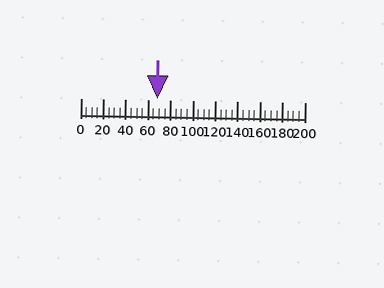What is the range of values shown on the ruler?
The ruler shows values from 0 to 200.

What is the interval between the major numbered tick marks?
The major tick marks are spaced 20 units apart.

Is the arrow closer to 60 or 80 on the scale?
The arrow is closer to 60.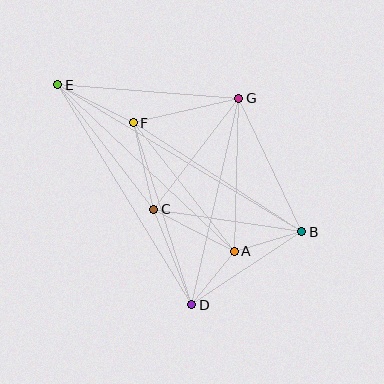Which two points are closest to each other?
Points A and D are closest to each other.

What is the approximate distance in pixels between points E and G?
The distance between E and G is approximately 181 pixels.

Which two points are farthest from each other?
Points B and E are farthest from each other.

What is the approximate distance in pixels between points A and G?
The distance between A and G is approximately 153 pixels.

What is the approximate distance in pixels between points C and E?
The distance between C and E is approximately 157 pixels.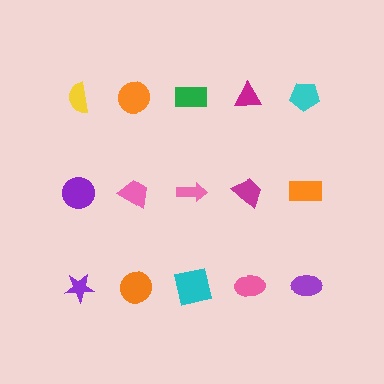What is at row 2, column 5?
An orange rectangle.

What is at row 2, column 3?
A pink arrow.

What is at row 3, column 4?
A pink ellipse.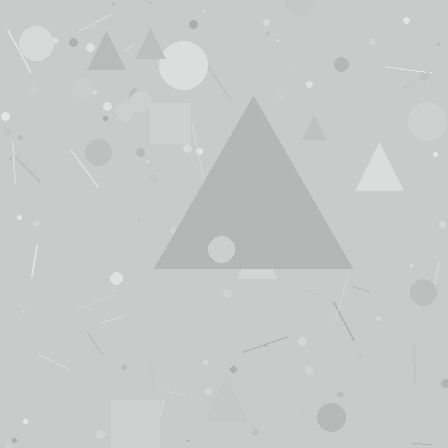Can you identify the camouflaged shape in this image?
The camouflaged shape is a triangle.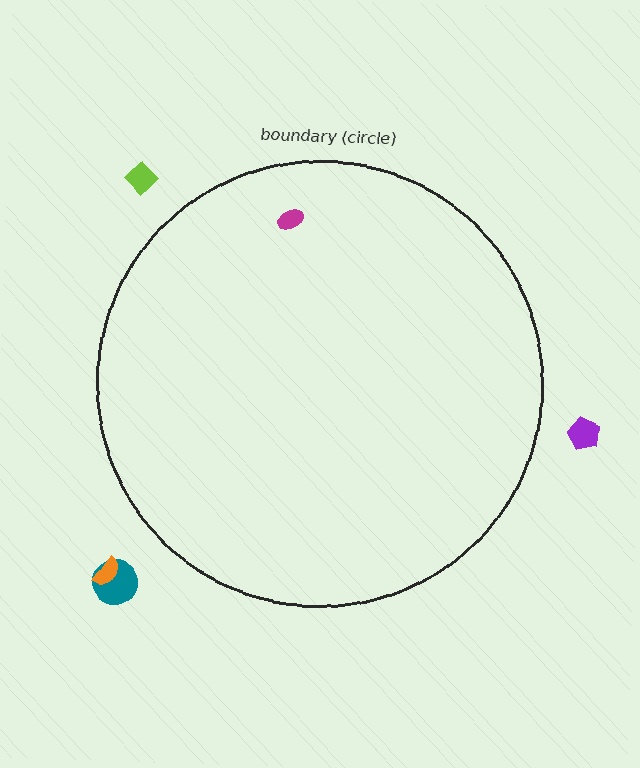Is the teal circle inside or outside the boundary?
Outside.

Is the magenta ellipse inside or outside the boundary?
Inside.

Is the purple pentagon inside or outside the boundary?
Outside.